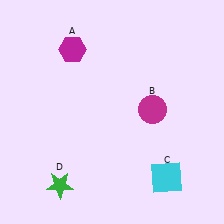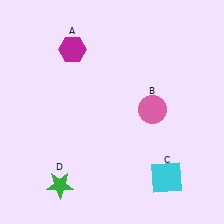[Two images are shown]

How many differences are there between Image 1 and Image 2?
There is 1 difference between the two images.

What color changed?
The circle (B) changed from magenta in Image 1 to pink in Image 2.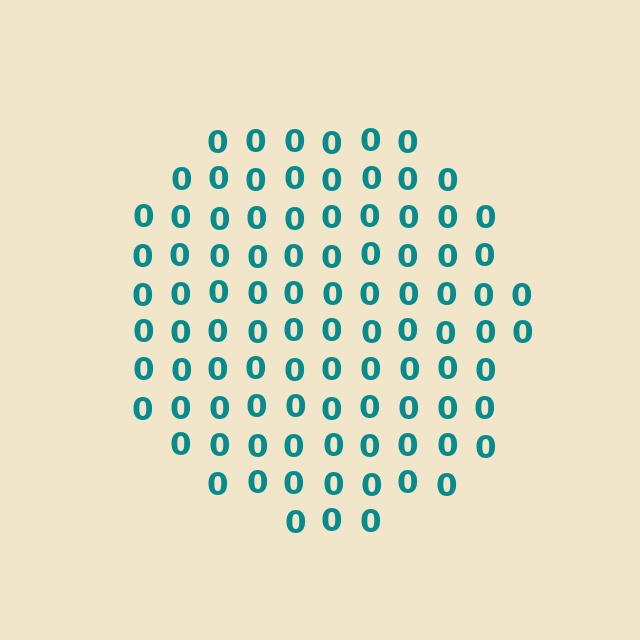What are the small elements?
The small elements are digit 0's.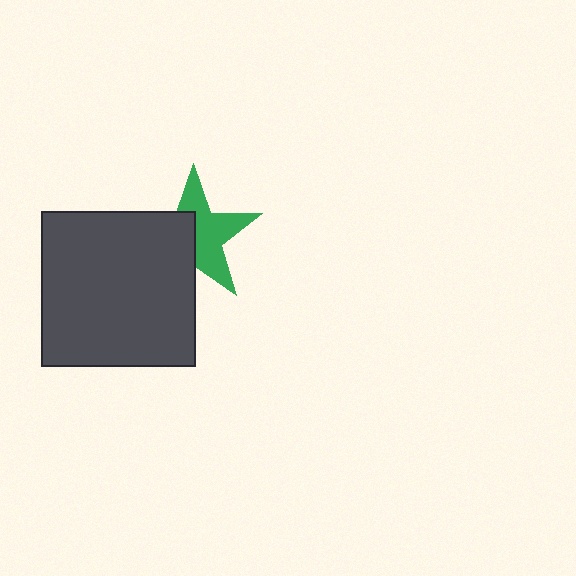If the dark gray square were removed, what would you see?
You would see the complete green star.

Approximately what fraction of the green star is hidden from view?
Roughly 45% of the green star is hidden behind the dark gray square.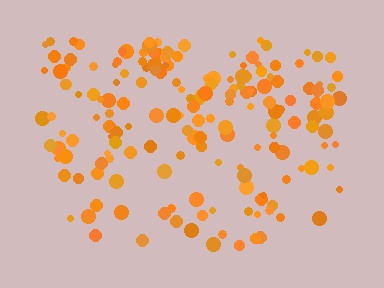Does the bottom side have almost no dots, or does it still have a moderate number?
Still a moderate number, just noticeably fewer than the top.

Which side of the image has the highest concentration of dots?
The top.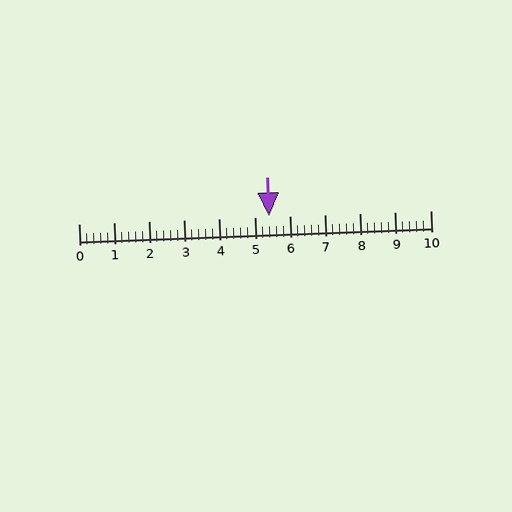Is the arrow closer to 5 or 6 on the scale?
The arrow is closer to 5.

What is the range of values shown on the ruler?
The ruler shows values from 0 to 10.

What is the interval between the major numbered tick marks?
The major tick marks are spaced 1 units apart.